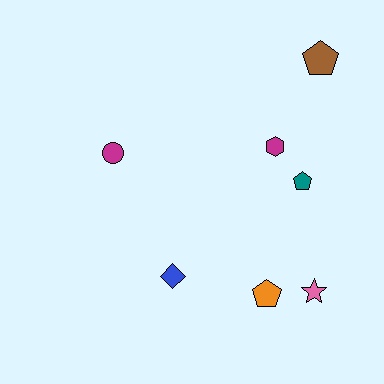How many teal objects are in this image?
There is 1 teal object.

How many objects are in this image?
There are 7 objects.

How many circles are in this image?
There is 1 circle.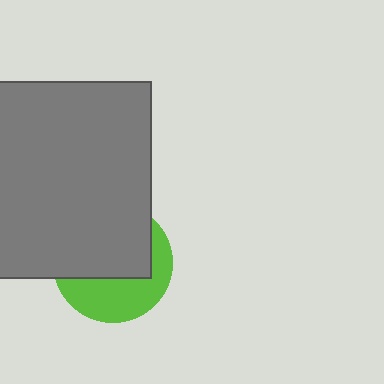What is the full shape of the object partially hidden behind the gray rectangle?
The partially hidden object is a lime circle.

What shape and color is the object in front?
The object in front is a gray rectangle.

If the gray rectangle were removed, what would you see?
You would see the complete lime circle.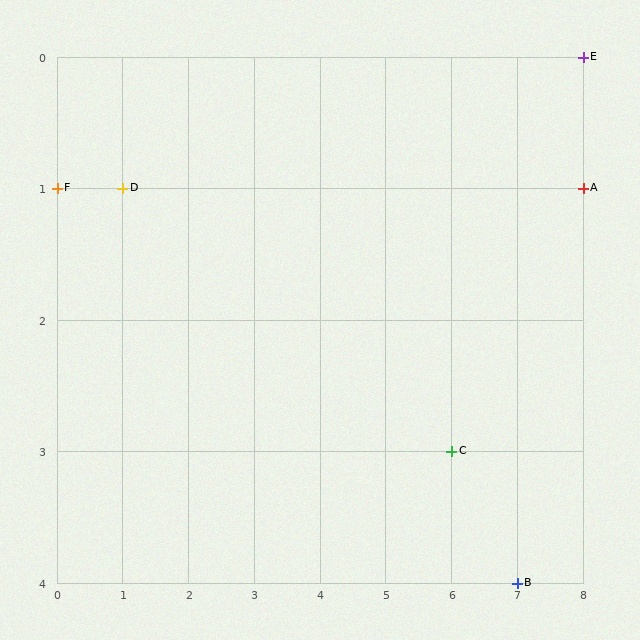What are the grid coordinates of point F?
Point F is at grid coordinates (0, 1).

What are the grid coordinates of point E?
Point E is at grid coordinates (8, 0).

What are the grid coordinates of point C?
Point C is at grid coordinates (6, 3).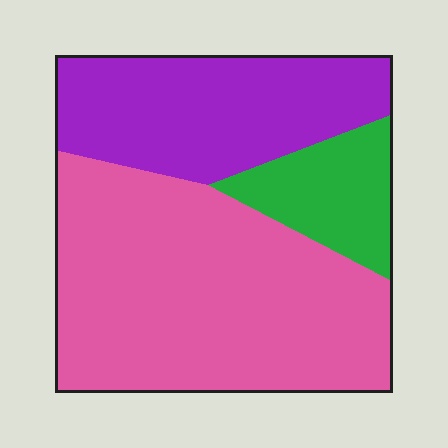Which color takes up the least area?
Green, at roughly 15%.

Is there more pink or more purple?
Pink.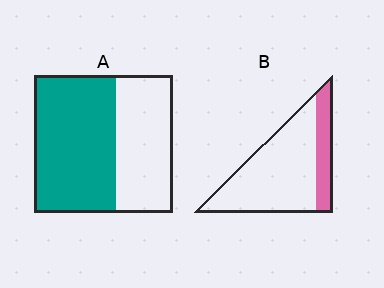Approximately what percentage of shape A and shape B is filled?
A is approximately 60% and B is approximately 25%.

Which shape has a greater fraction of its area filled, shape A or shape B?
Shape A.